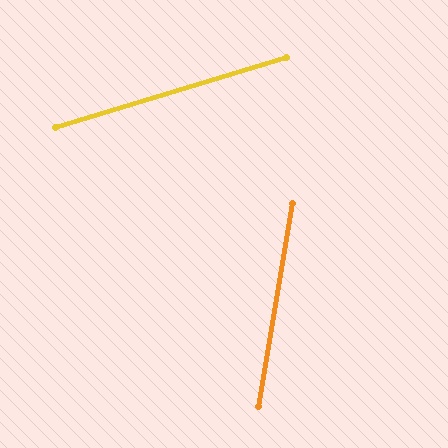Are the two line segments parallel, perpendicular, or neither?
Neither parallel nor perpendicular — they differ by about 64°.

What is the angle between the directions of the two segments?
Approximately 64 degrees.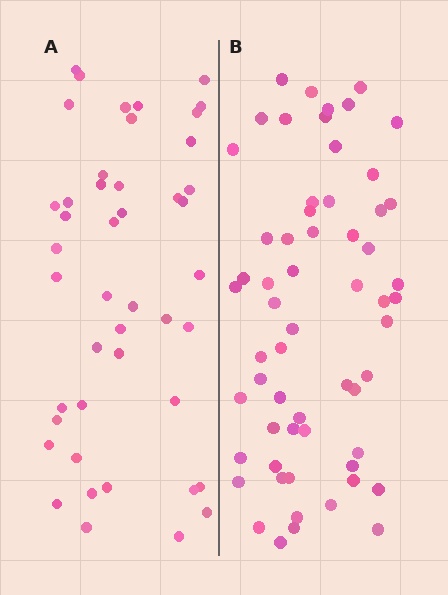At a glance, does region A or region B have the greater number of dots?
Region B (the right region) has more dots.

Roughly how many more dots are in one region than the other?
Region B has approximately 15 more dots than region A.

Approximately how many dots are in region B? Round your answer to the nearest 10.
About 60 dots.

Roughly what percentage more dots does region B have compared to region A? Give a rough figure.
About 35% more.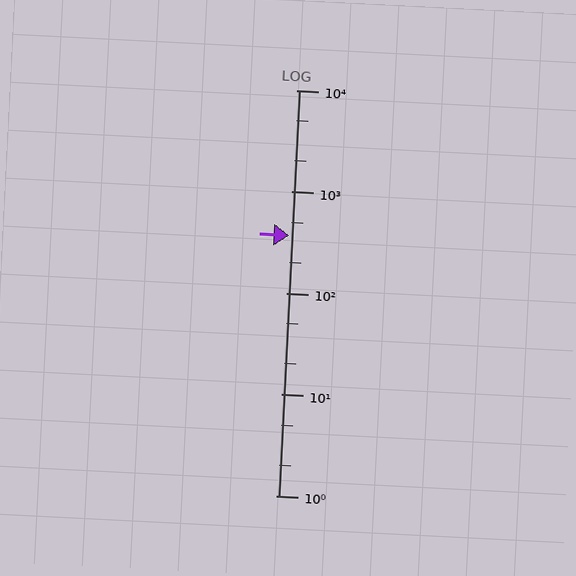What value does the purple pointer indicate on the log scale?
The pointer indicates approximately 370.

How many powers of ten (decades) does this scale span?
The scale spans 4 decades, from 1 to 10000.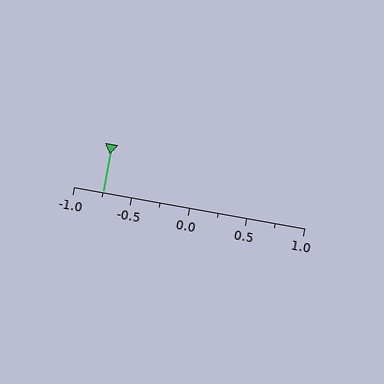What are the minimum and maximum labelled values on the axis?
The axis runs from -1.0 to 1.0.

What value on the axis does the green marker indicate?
The marker indicates approximately -0.75.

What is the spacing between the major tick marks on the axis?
The major ticks are spaced 0.5 apart.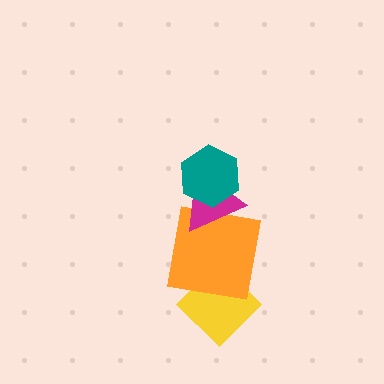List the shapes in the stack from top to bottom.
From top to bottom: the teal hexagon, the magenta triangle, the orange square, the yellow diamond.